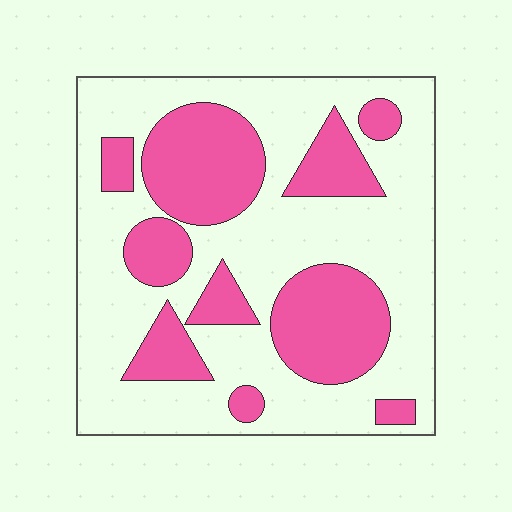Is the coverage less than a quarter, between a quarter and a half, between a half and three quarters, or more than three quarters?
Between a quarter and a half.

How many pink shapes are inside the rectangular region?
10.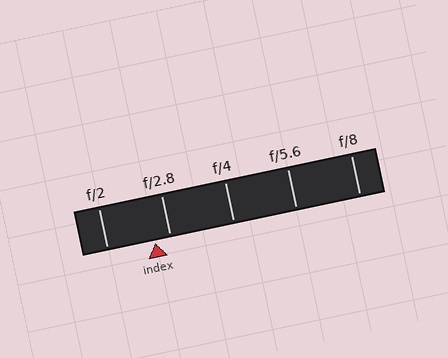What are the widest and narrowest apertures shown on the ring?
The widest aperture shown is f/2 and the narrowest is f/8.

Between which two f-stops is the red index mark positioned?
The index mark is between f/2 and f/2.8.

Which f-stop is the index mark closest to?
The index mark is closest to f/2.8.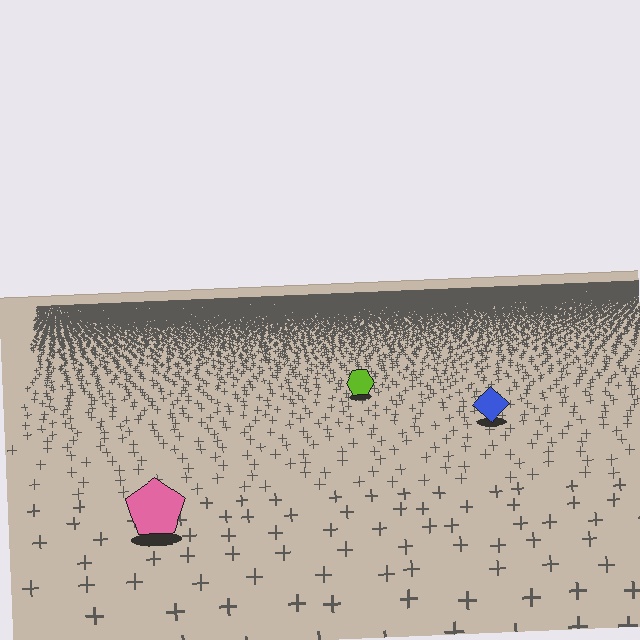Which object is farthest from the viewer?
The lime hexagon is farthest from the viewer. It appears smaller and the ground texture around it is denser.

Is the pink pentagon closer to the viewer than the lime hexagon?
Yes. The pink pentagon is closer — you can tell from the texture gradient: the ground texture is coarser near it.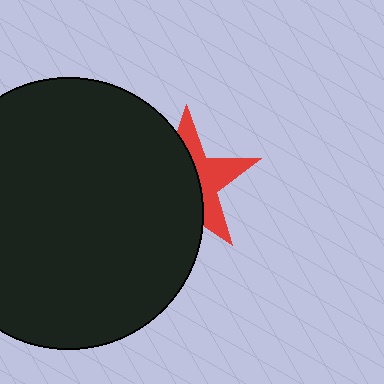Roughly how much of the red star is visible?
A small part of it is visible (roughly 41%).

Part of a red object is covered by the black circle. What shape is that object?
It is a star.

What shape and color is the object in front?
The object in front is a black circle.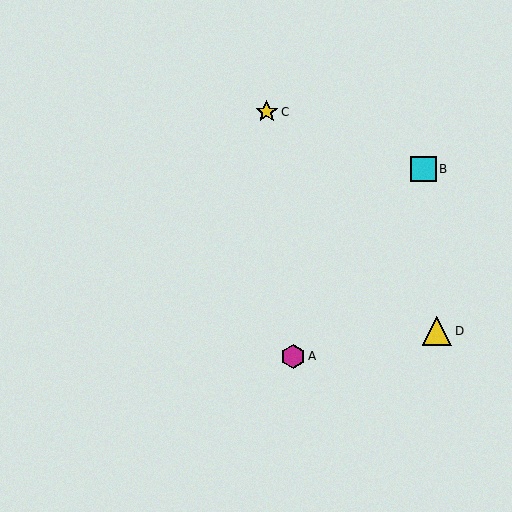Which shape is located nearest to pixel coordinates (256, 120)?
The yellow star (labeled C) at (267, 112) is nearest to that location.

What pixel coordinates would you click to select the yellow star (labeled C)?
Click at (267, 112) to select the yellow star C.